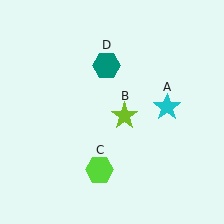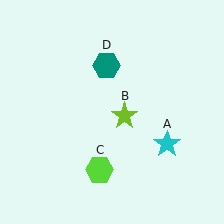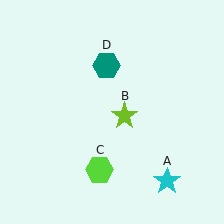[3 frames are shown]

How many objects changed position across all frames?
1 object changed position: cyan star (object A).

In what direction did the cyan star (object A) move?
The cyan star (object A) moved down.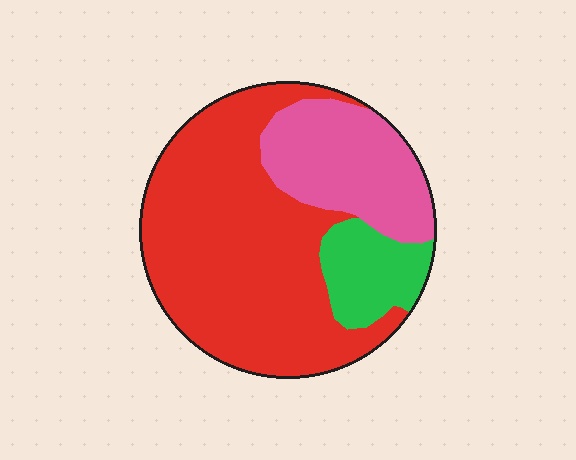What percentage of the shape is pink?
Pink covers around 25% of the shape.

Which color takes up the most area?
Red, at roughly 65%.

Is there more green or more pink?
Pink.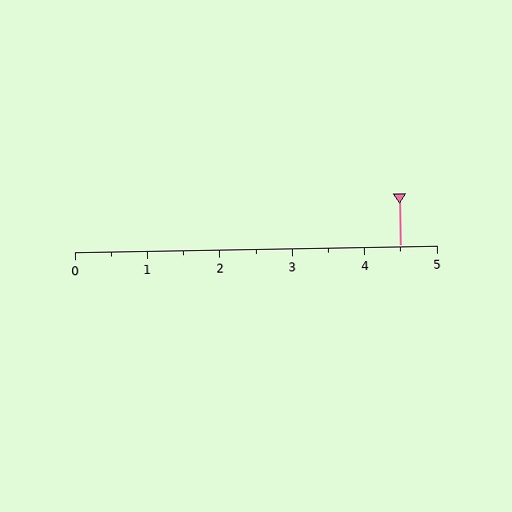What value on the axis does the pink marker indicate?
The marker indicates approximately 4.5.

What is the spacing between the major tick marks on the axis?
The major ticks are spaced 1 apart.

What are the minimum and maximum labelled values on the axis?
The axis runs from 0 to 5.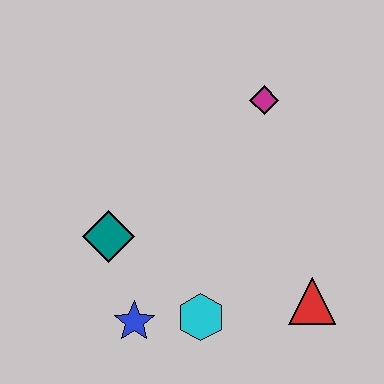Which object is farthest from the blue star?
The magenta diamond is farthest from the blue star.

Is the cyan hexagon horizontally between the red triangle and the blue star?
Yes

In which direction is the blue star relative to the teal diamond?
The blue star is below the teal diamond.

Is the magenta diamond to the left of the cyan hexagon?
No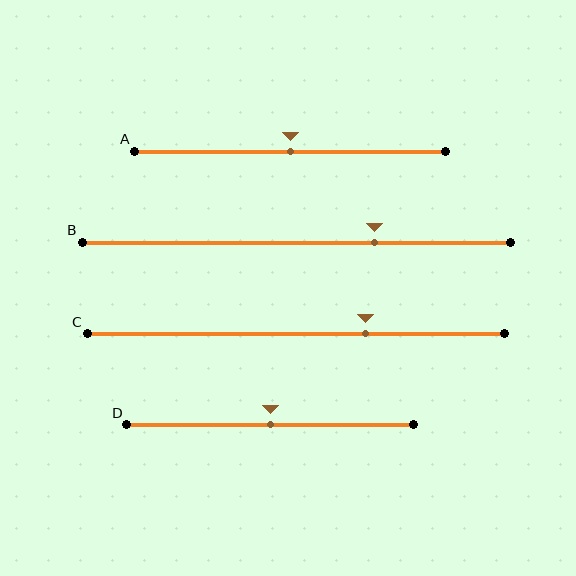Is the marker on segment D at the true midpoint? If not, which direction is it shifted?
Yes, the marker on segment D is at the true midpoint.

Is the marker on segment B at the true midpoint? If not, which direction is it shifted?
No, the marker on segment B is shifted to the right by about 18% of the segment length.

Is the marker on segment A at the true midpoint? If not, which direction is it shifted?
Yes, the marker on segment A is at the true midpoint.